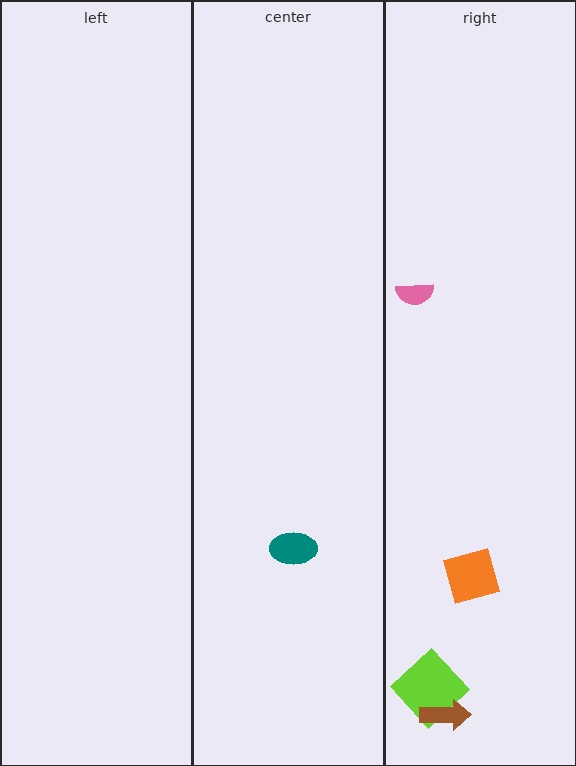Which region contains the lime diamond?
The right region.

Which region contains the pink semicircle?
The right region.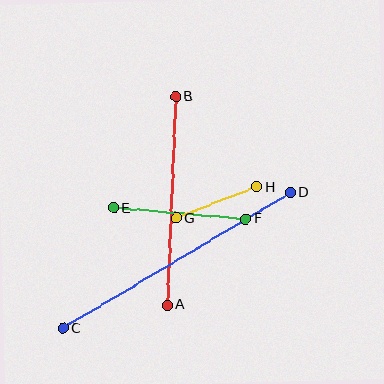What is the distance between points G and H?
The distance is approximately 87 pixels.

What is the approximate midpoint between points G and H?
The midpoint is at approximately (216, 203) pixels.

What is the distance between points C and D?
The distance is approximately 265 pixels.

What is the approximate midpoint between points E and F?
The midpoint is at approximately (179, 213) pixels.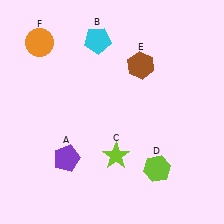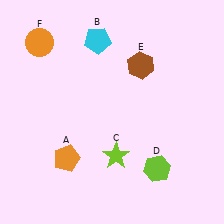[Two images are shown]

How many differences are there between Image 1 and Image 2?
There is 1 difference between the two images.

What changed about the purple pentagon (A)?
In Image 1, A is purple. In Image 2, it changed to orange.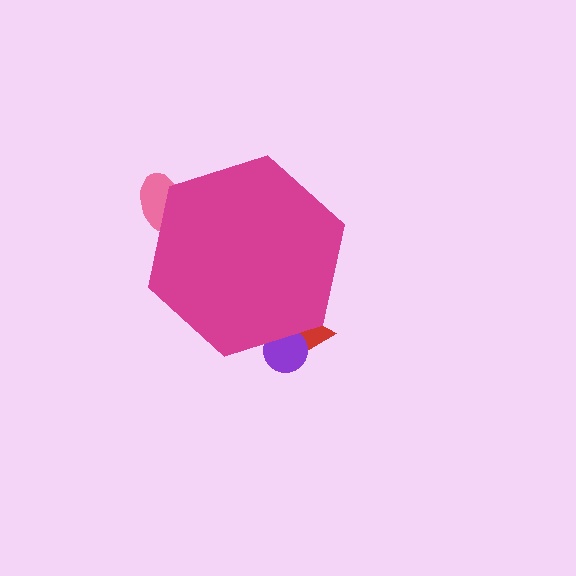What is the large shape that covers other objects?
A magenta hexagon.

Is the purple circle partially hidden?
Yes, the purple circle is partially hidden behind the magenta hexagon.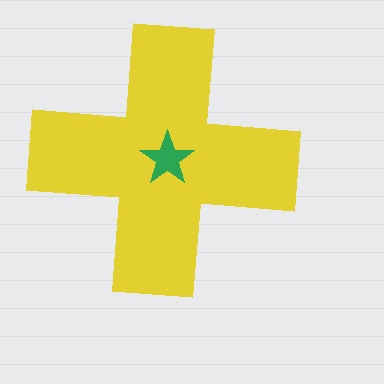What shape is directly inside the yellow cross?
The green star.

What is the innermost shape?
The green star.